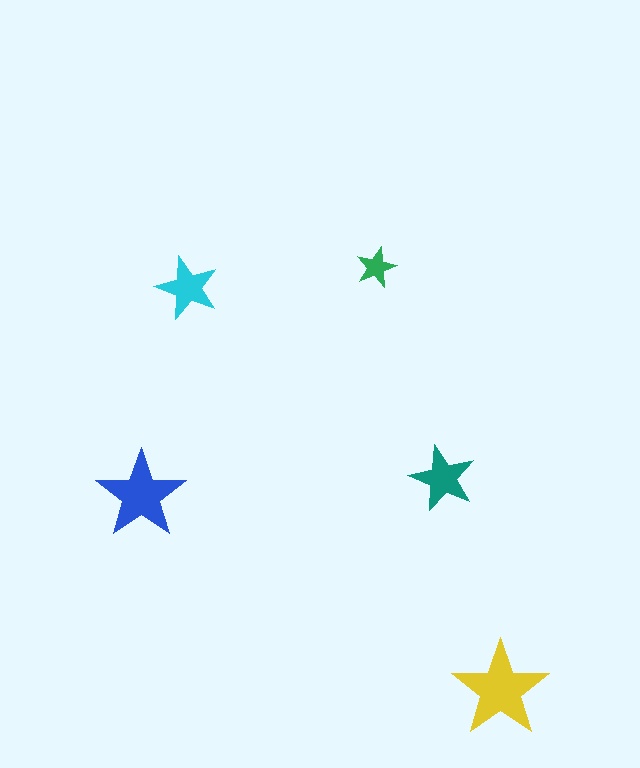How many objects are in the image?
There are 5 objects in the image.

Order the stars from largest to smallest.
the yellow one, the blue one, the teal one, the cyan one, the green one.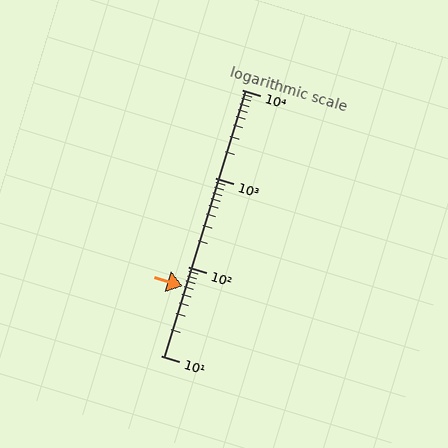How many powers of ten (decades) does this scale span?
The scale spans 3 decades, from 10 to 10000.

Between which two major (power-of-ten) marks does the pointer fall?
The pointer is between 10 and 100.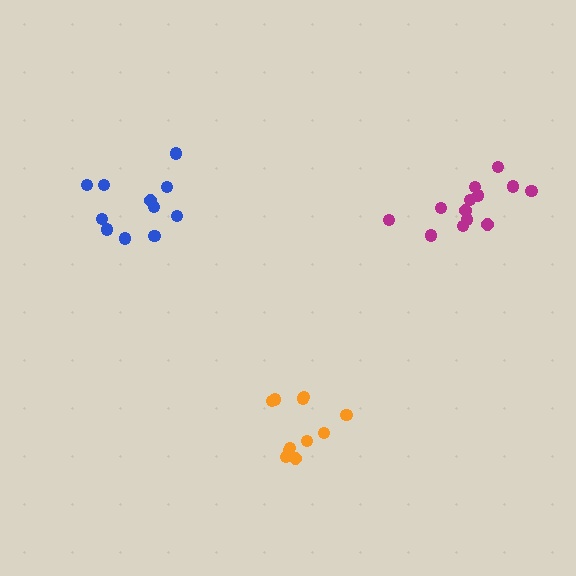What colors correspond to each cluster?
The clusters are colored: magenta, blue, orange.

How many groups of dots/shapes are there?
There are 3 groups.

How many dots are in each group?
Group 1: 13 dots, Group 2: 11 dots, Group 3: 11 dots (35 total).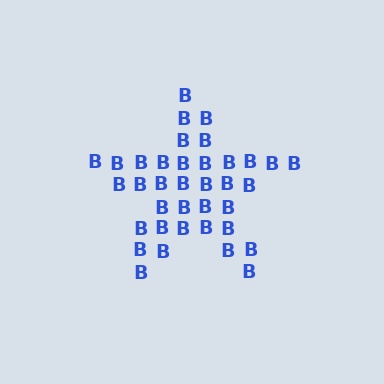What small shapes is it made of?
It is made of small letter B's.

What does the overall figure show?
The overall figure shows a star.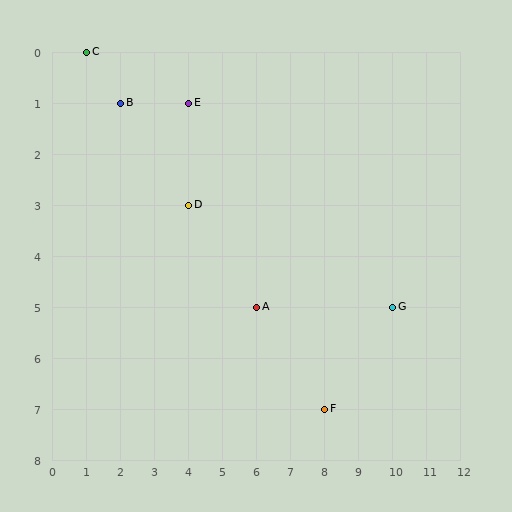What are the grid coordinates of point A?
Point A is at grid coordinates (6, 5).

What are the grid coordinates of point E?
Point E is at grid coordinates (4, 1).